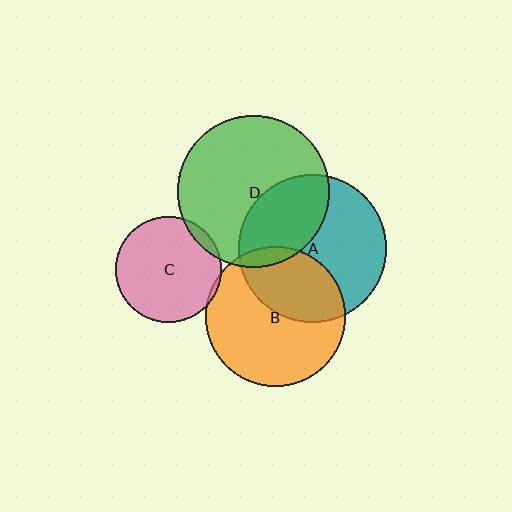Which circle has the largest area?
Circle D (green).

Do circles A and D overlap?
Yes.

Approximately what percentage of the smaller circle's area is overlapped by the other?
Approximately 35%.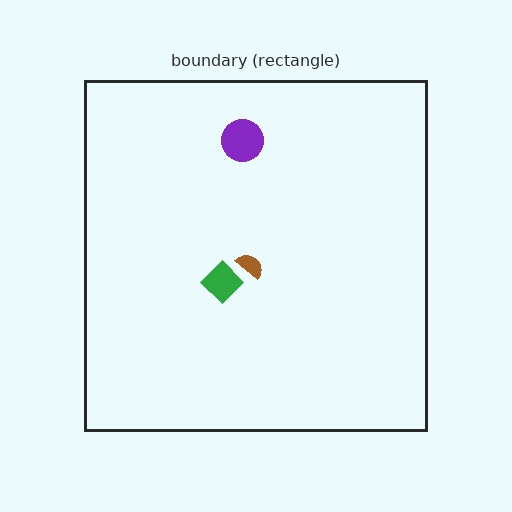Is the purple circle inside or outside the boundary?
Inside.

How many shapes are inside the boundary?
3 inside, 0 outside.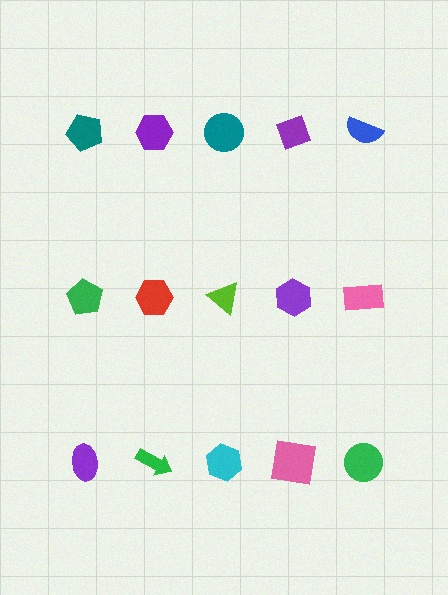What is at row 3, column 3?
A cyan hexagon.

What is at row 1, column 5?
A blue semicircle.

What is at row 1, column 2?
A purple hexagon.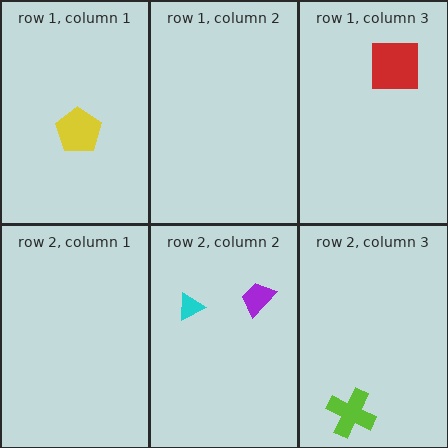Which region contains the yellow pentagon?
The row 1, column 1 region.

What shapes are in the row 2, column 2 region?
The cyan triangle, the purple trapezoid.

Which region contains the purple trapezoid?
The row 2, column 2 region.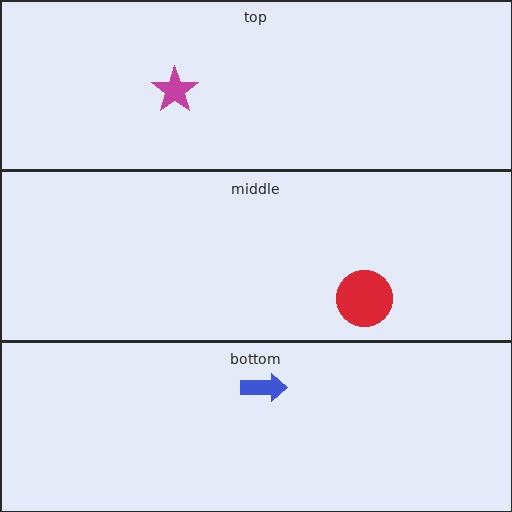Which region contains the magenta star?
The top region.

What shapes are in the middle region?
The red circle.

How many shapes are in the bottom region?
1.